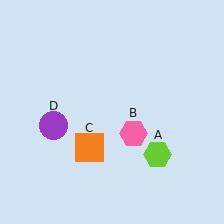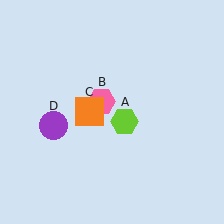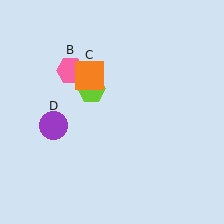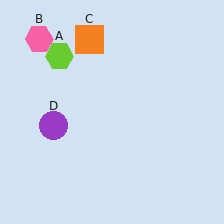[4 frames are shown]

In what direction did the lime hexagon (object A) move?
The lime hexagon (object A) moved up and to the left.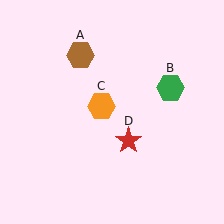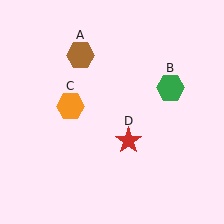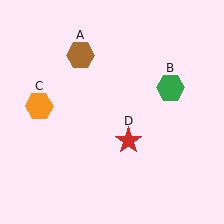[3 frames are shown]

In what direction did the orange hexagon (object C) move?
The orange hexagon (object C) moved left.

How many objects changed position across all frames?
1 object changed position: orange hexagon (object C).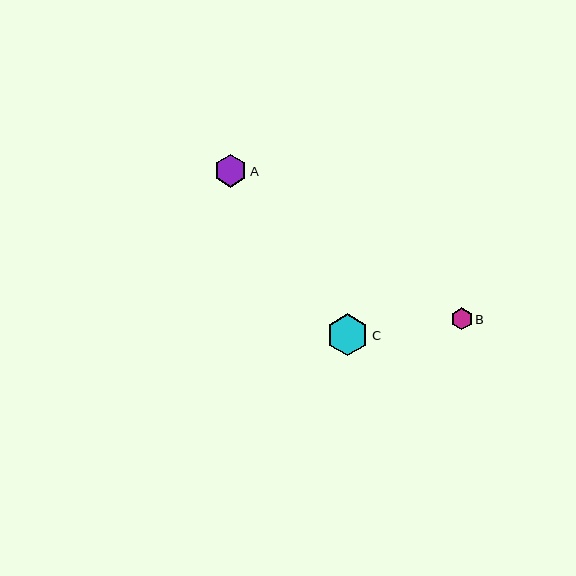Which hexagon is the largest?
Hexagon C is the largest with a size of approximately 42 pixels.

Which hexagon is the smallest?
Hexagon B is the smallest with a size of approximately 22 pixels.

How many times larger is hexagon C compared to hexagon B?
Hexagon C is approximately 1.9 times the size of hexagon B.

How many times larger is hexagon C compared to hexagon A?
Hexagon C is approximately 1.3 times the size of hexagon A.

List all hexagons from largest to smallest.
From largest to smallest: C, A, B.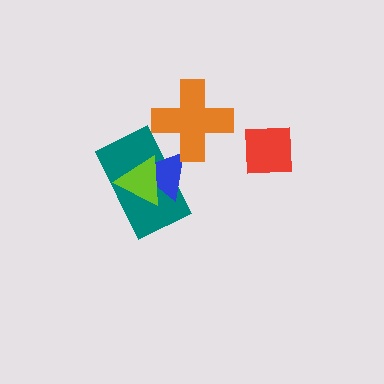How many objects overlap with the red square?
0 objects overlap with the red square.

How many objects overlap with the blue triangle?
3 objects overlap with the blue triangle.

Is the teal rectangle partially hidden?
Yes, it is partially covered by another shape.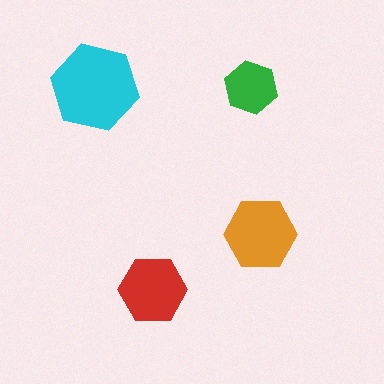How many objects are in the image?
There are 4 objects in the image.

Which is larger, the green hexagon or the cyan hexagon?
The cyan one.